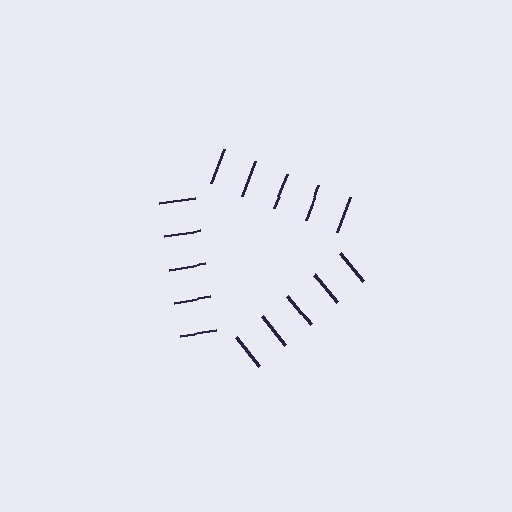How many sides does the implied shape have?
3 sides — the line-ends trace a triangle.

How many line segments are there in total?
15 — 5 along each of the 3 edges.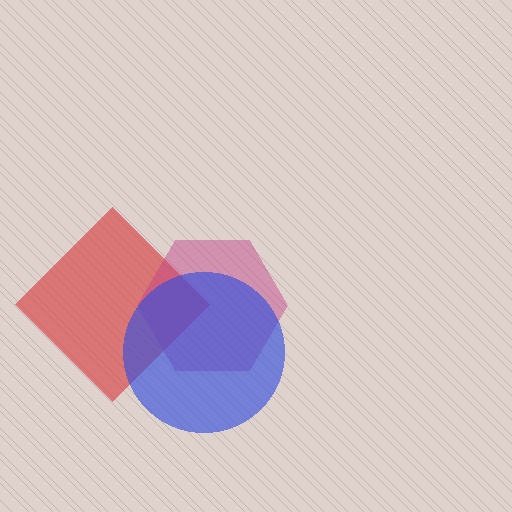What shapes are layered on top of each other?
The layered shapes are: a red diamond, a magenta hexagon, a blue circle.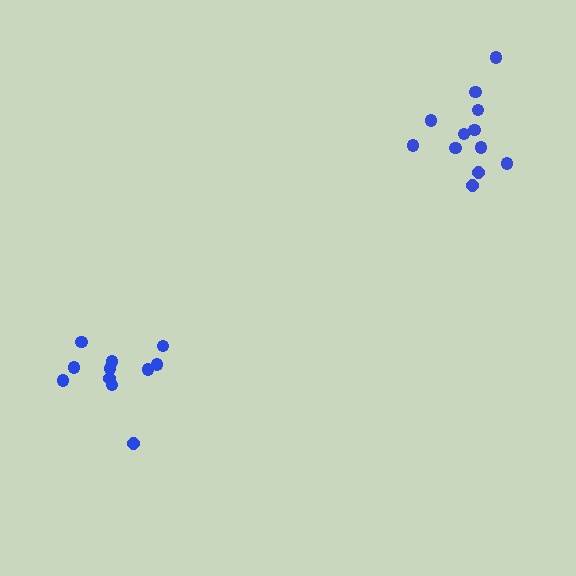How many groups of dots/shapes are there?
There are 2 groups.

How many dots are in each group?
Group 1: 12 dots, Group 2: 11 dots (23 total).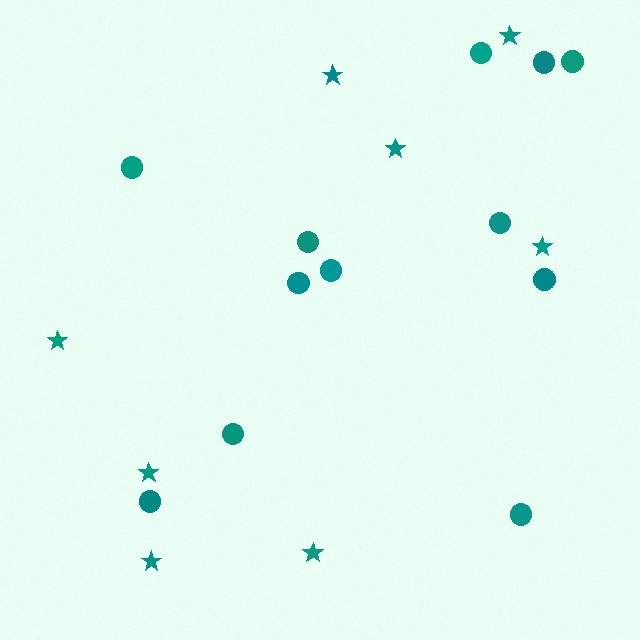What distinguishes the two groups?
There are 2 groups: one group of circles (12) and one group of stars (8).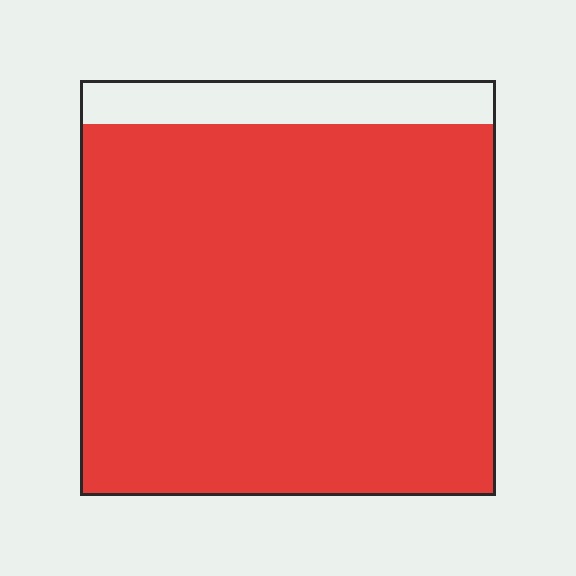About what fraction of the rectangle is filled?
About nine tenths (9/10).